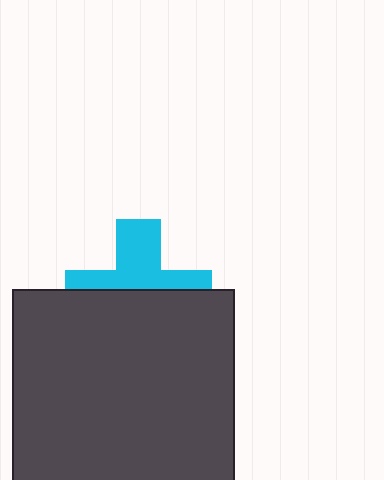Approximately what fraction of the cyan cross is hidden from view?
Roughly 54% of the cyan cross is hidden behind the dark gray rectangle.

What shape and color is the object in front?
The object in front is a dark gray rectangle.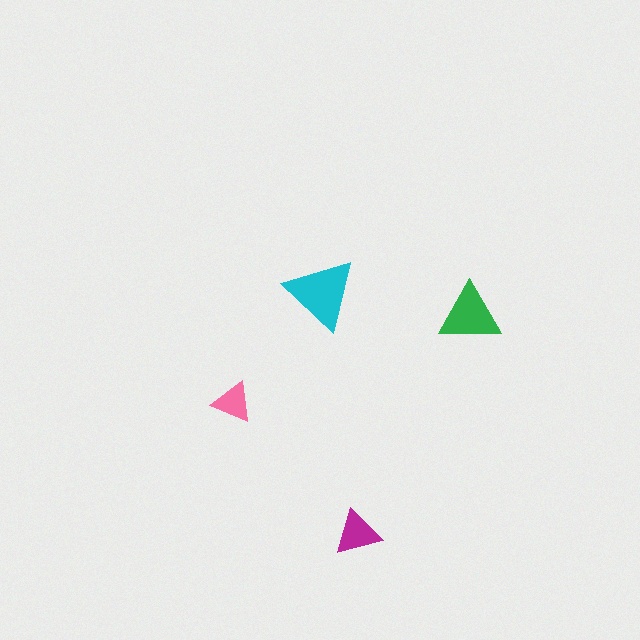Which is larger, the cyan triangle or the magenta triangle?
The cyan one.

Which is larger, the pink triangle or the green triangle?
The green one.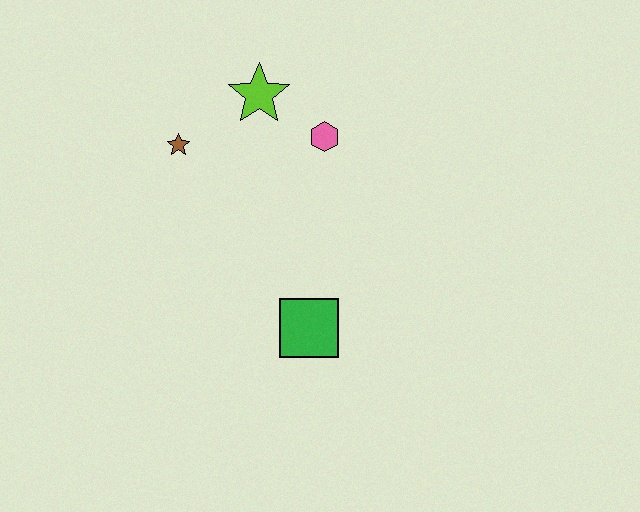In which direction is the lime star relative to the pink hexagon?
The lime star is to the left of the pink hexagon.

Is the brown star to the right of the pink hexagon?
No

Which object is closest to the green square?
The pink hexagon is closest to the green square.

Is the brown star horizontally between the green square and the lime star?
No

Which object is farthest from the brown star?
The green square is farthest from the brown star.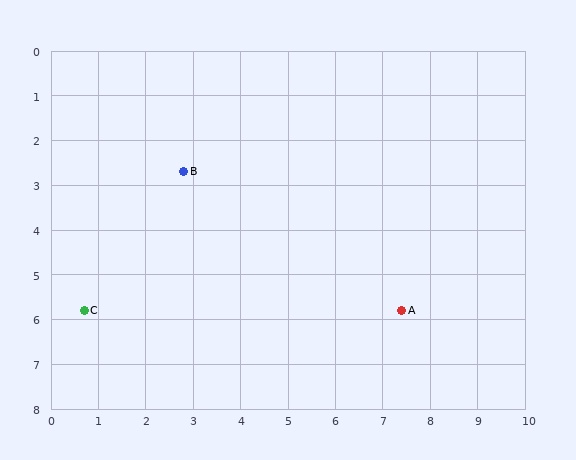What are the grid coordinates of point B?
Point B is at approximately (2.8, 2.7).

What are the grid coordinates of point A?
Point A is at approximately (7.4, 5.8).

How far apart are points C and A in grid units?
Points C and A are about 6.7 grid units apart.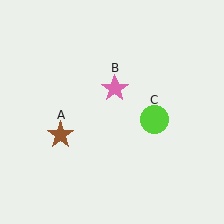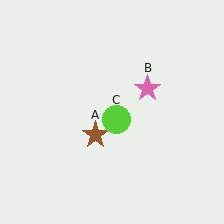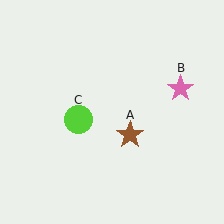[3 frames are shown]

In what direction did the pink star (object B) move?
The pink star (object B) moved right.